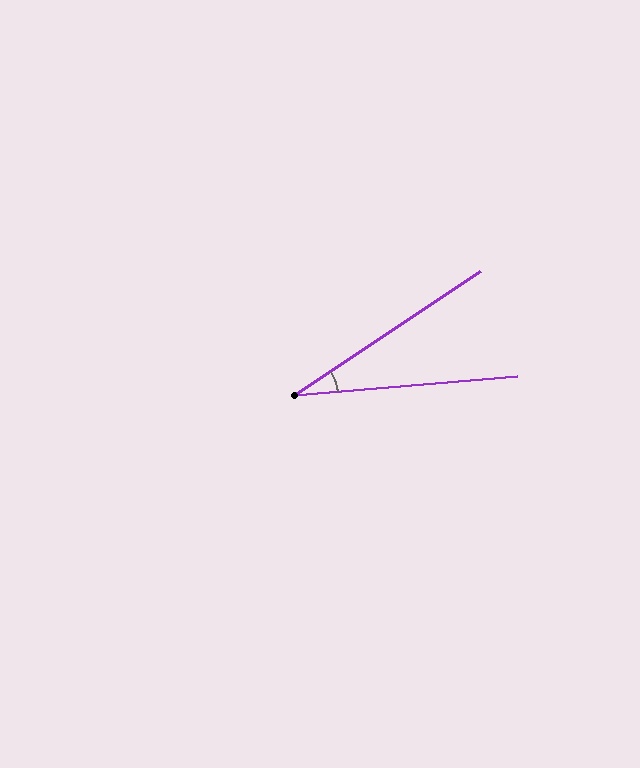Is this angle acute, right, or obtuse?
It is acute.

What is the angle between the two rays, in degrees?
Approximately 29 degrees.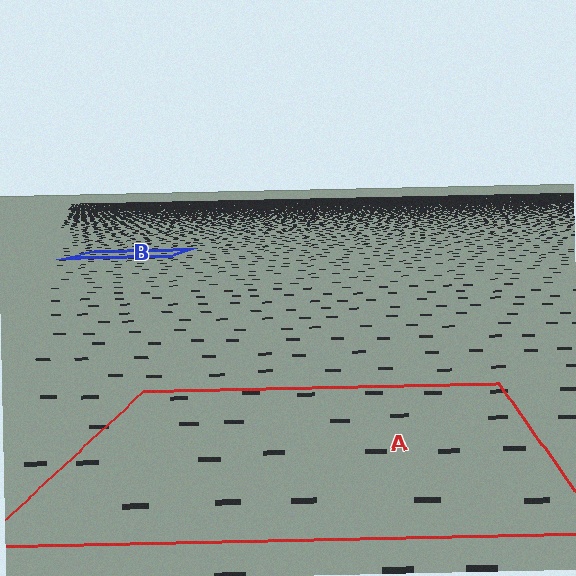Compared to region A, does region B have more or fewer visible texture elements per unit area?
Region B has more texture elements per unit area — they are packed more densely because it is farther away.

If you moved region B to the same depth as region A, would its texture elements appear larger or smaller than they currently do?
They would appear larger. At a closer depth, the same texture elements are projected at a bigger on-screen size.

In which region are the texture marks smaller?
The texture marks are smaller in region B, because it is farther away.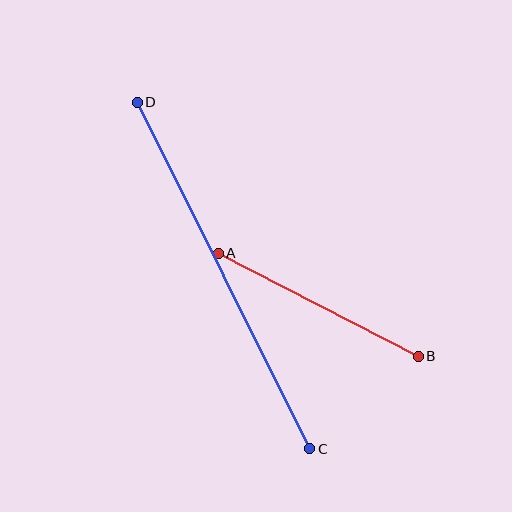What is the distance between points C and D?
The distance is approximately 387 pixels.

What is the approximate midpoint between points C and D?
The midpoint is at approximately (223, 276) pixels.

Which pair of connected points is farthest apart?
Points C and D are farthest apart.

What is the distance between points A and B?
The distance is approximately 225 pixels.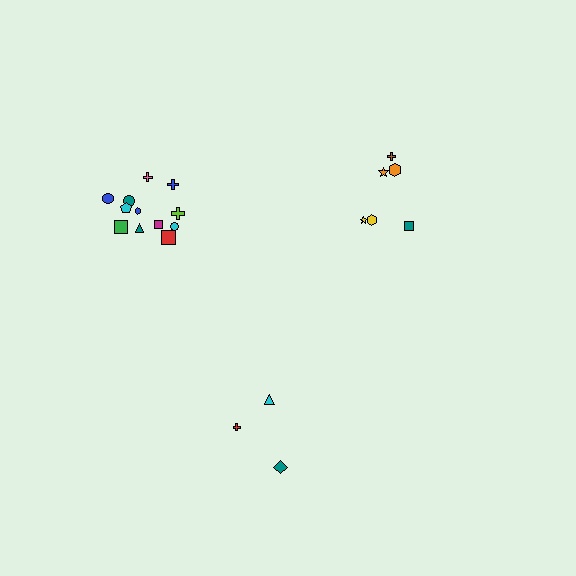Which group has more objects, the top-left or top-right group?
The top-left group.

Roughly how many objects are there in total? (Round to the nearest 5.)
Roughly 20 objects in total.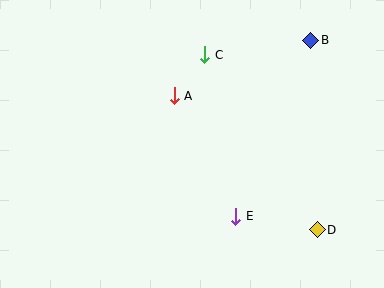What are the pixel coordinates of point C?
Point C is at (205, 55).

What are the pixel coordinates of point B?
Point B is at (311, 40).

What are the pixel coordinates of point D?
Point D is at (317, 230).